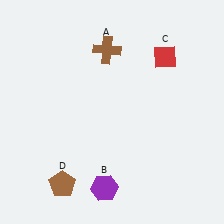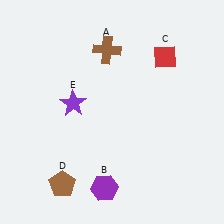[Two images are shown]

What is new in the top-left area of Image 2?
A purple star (E) was added in the top-left area of Image 2.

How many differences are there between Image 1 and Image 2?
There is 1 difference between the two images.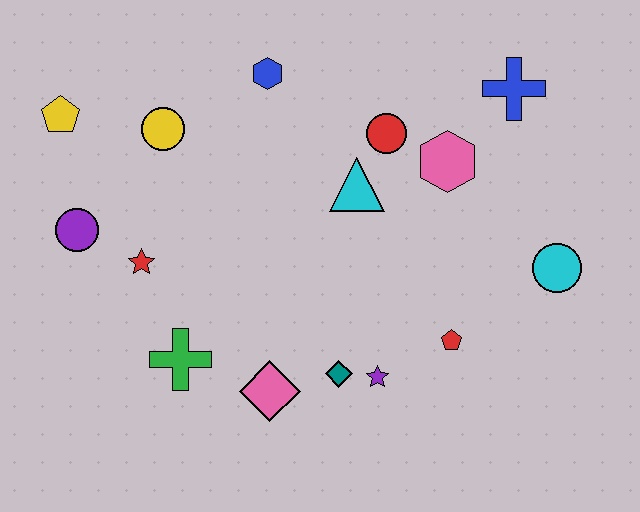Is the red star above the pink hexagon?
No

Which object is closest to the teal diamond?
The purple star is closest to the teal diamond.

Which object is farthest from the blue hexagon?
The cyan circle is farthest from the blue hexagon.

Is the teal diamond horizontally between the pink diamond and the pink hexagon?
Yes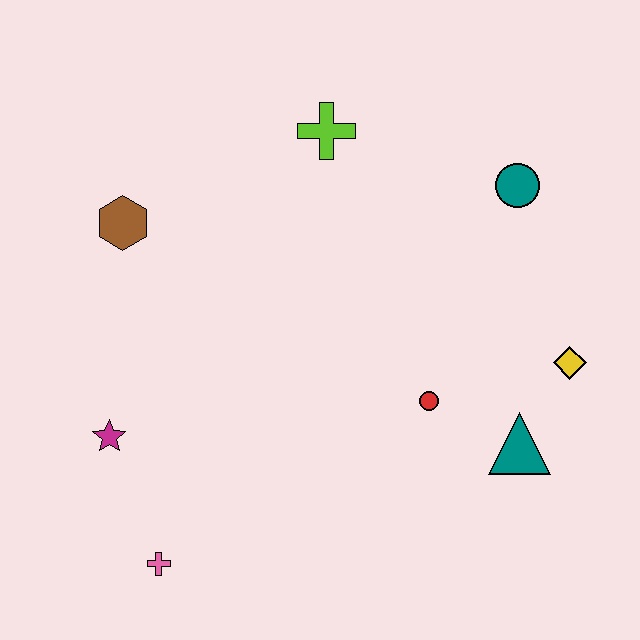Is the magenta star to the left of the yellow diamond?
Yes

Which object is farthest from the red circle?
The brown hexagon is farthest from the red circle.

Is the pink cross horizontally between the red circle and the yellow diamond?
No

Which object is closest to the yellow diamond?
The teal triangle is closest to the yellow diamond.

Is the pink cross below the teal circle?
Yes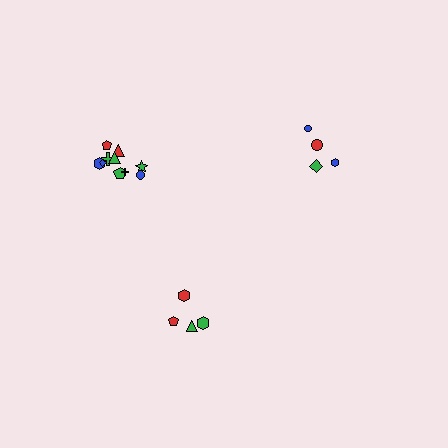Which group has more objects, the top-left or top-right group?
The top-left group.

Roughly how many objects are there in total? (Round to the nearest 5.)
Roughly 20 objects in total.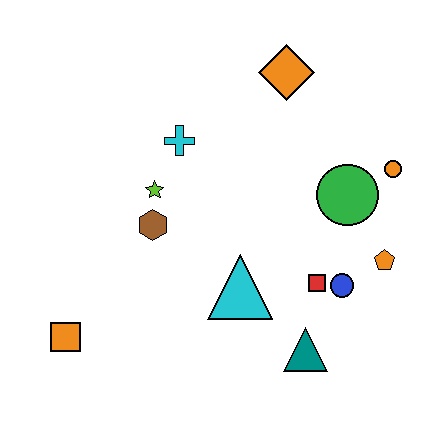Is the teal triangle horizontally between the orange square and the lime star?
No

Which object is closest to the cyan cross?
The lime star is closest to the cyan cross.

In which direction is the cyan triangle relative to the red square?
The cyan triangle is to the left of the red square.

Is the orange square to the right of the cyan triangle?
No